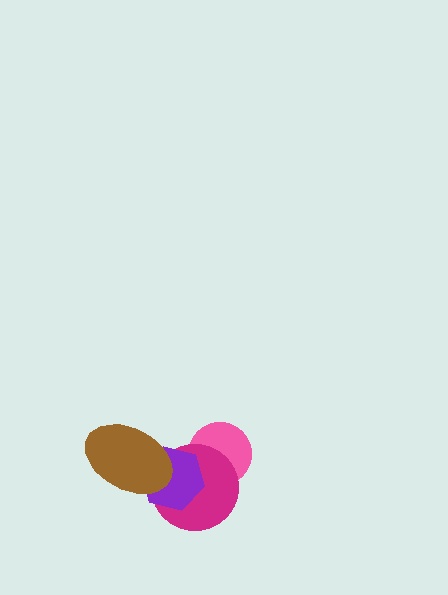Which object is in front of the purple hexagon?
The brown ellipse is in front of the purple hexagon.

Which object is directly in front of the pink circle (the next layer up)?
The magenta circle is directly in front of the pink circle.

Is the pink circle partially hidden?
Yes, it is partially covered by another shape.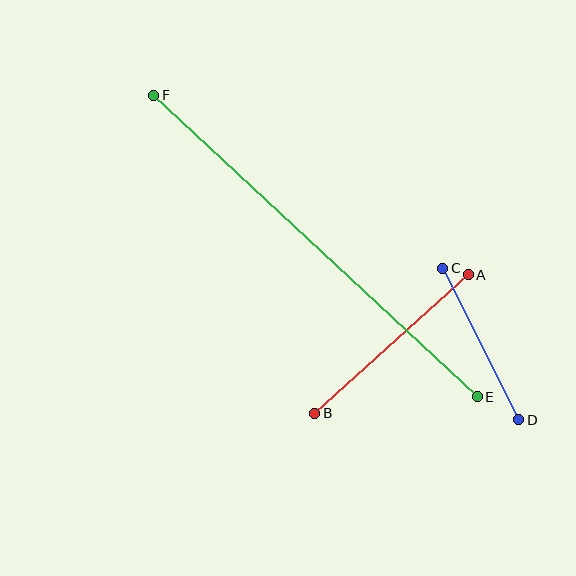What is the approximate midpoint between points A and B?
The midpoint is at approximately (391, 344) pixels.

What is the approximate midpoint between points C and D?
The midpoint is at approximately (481, 344) pixels.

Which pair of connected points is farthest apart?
Points E and F are farthest apart.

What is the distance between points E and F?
The distance is approximately 442 pixels.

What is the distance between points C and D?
The distance is approximately 169 pixels.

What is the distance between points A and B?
The distance is approximately 207 pixels.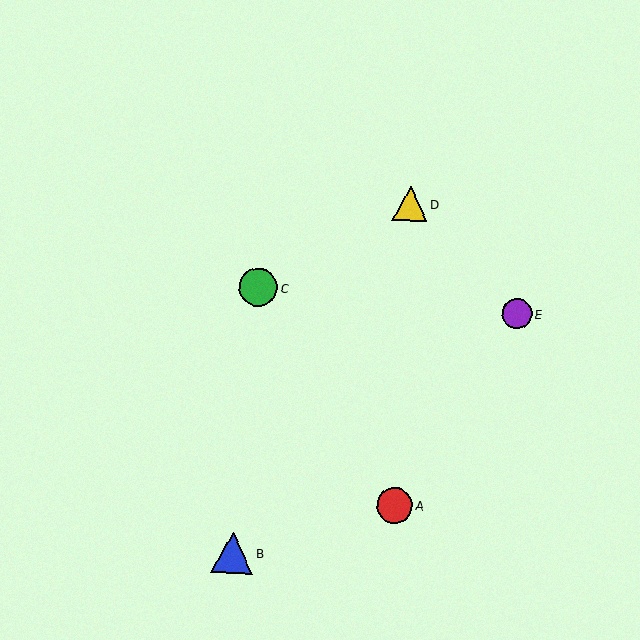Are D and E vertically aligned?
No, D is at x≈410 and E is at x≈517.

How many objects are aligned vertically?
2 objects (A, D) are aligned vertically.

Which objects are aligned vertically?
Objects A, D are aligned vertically.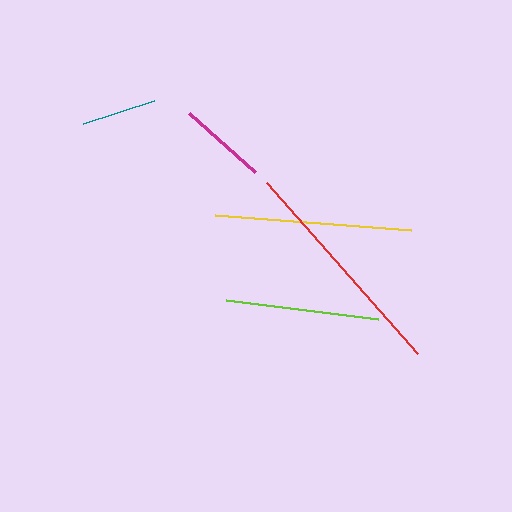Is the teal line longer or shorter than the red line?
The red line is longer than the teal line.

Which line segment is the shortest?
The teal line is the shortest at approximately 75 pixels.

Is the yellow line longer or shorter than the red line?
The red line is longer than the yellow line.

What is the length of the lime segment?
The lime segment is approximately 153 pixels long.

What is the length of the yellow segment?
The yellow segment is approximately 196 pixels long.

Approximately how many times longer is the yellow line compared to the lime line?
The yellow line is approximately 1.3 times the length of the lime line.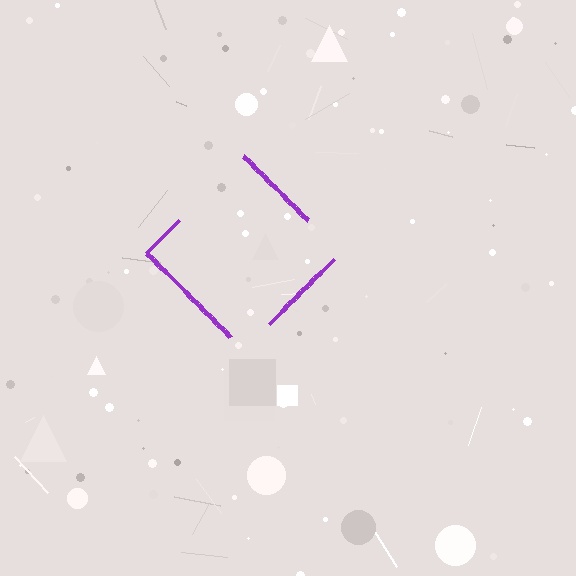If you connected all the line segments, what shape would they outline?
They would outline a diamond.